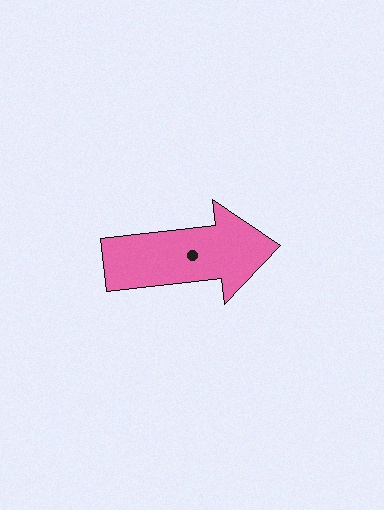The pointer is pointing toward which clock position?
Roughly 3 o'clock.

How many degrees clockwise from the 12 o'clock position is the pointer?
Approximately 84 degrees.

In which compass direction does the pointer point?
East.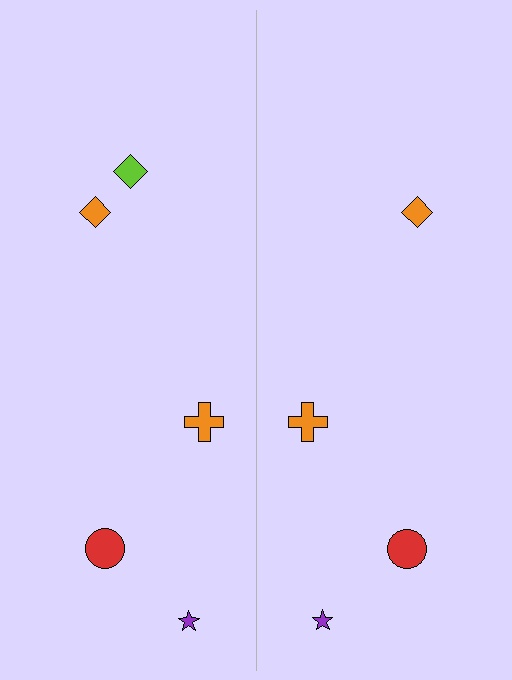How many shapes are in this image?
There are 9 shapes in this image.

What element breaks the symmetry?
A lime diamond is missing from the right side.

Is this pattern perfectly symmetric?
No, the pattern is not perfectly symmetric. A lime diamond is missing from the right side.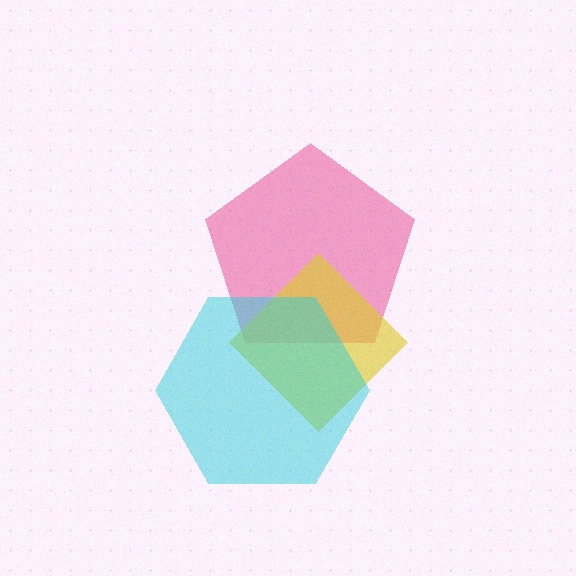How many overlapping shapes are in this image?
There are 3 overlapping shapes in the image.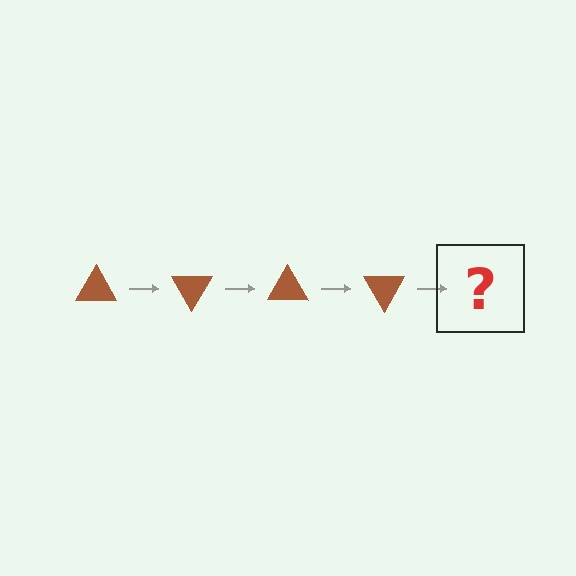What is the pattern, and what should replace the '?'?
The pattern is that the triangle rotates 60 degrees each step. The '?' should be a brown triangle rotated 240 degrees.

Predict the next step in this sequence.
The next step is a brown triangle rotated 240 degrees.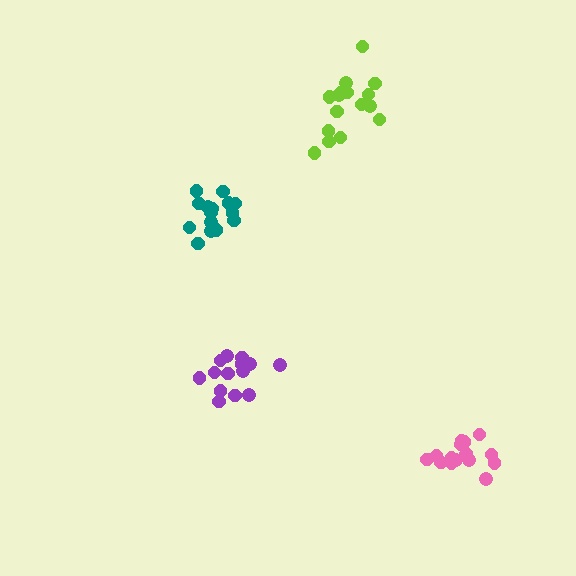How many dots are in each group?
Group 1: 16 dots, Group 2: 16 dots, Group 3: 15 dots, Group 4: 16 dots (63 total).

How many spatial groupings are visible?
There are 4 spatial groupings.